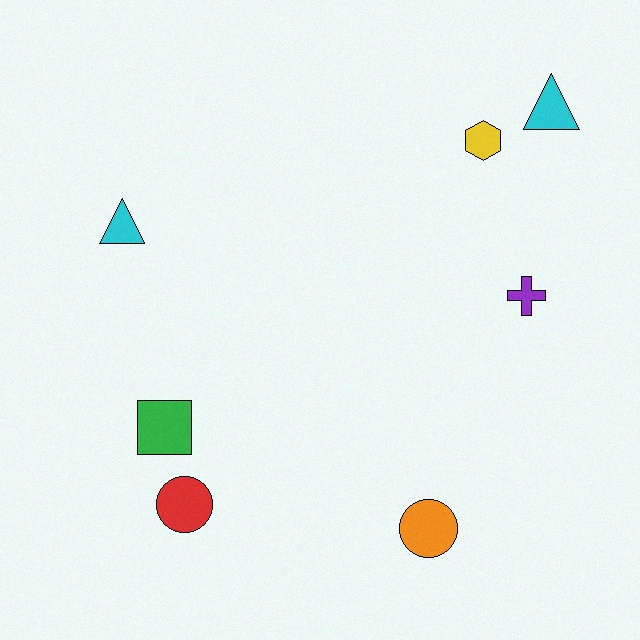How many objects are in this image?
There are 7 objects.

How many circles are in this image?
There are 2 circles.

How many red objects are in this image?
There is 1 red object.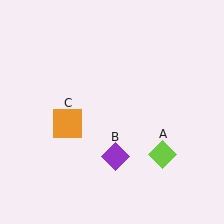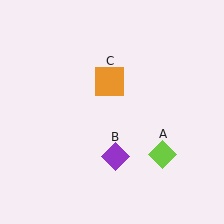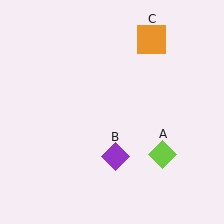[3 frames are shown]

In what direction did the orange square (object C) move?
The orange square (object C) moved up and to the right.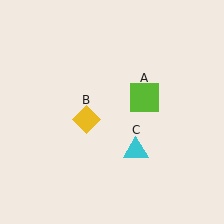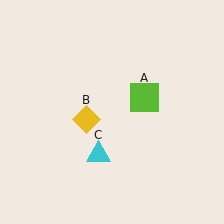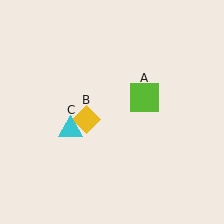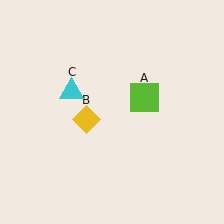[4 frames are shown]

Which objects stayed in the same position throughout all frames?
Lime square (object A) and yellow diamond (object B) remained stationary.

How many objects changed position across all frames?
1 object changed position: cyan triangle (object C).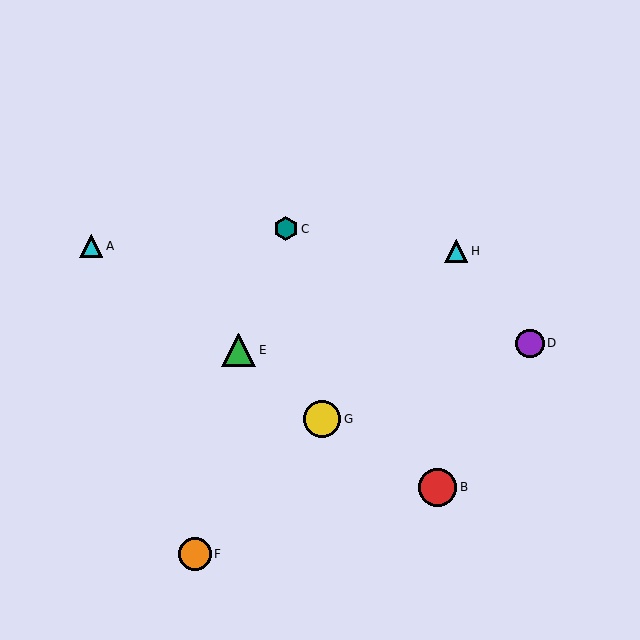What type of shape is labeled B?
Shape B is a red circle.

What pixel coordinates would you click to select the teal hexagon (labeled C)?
Click at (286, 229) to select the teal hexagon C.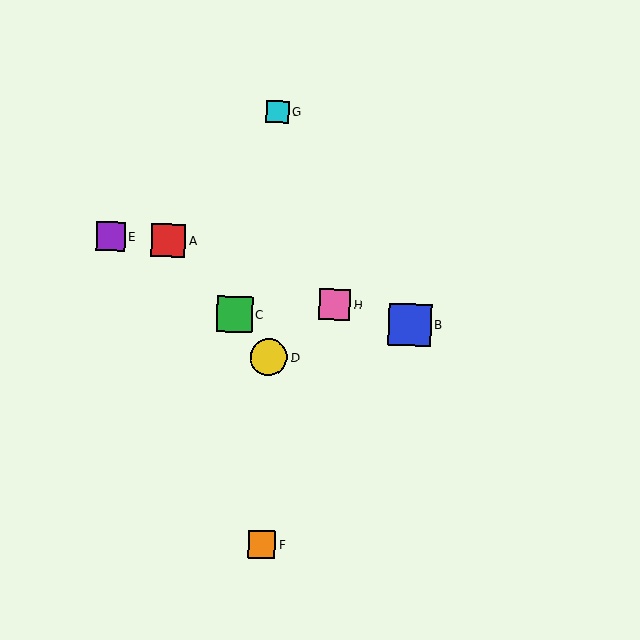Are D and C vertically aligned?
No, D is at x≈269 and C is at x≈235.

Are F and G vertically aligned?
Yes, both are at x≈262.